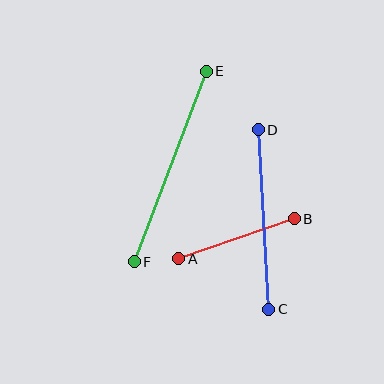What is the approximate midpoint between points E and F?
The midpoint is at approximately (170, 167) pixels.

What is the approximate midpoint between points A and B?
The midpoint is at approximately (236, 239) pixels.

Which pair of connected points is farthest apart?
Points E and F are farthest apart.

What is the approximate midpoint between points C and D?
The midpoint is at approximately (263, 219) pixels.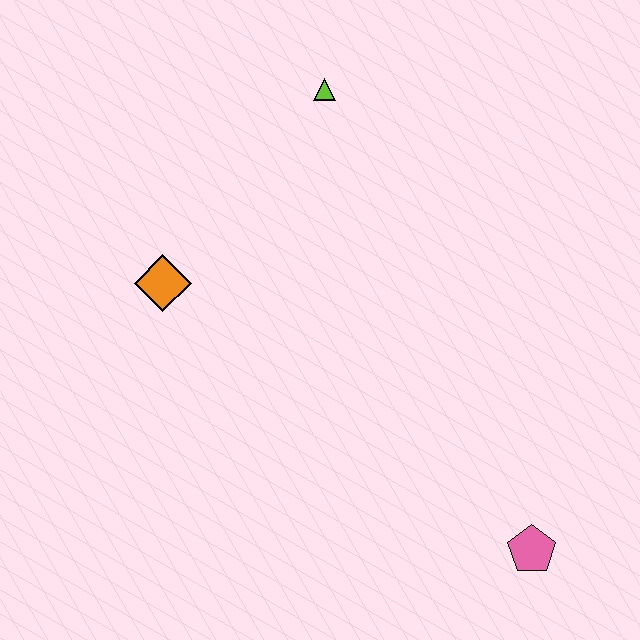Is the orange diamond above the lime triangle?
No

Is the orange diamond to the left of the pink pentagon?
Yes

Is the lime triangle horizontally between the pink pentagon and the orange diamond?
Yes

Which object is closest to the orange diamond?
The lime triangle is closest to the orange diamond.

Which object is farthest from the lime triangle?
The pink pentagon is farthest from the lime triangle.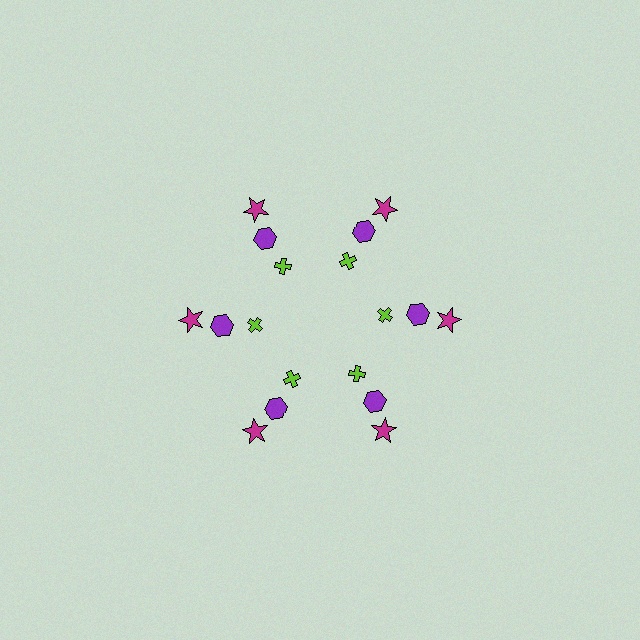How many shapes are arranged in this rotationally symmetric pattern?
There are 18 shapes, arranged in 6 groups of 3.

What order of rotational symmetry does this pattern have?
This pattern has 6-fold rotational symmetry.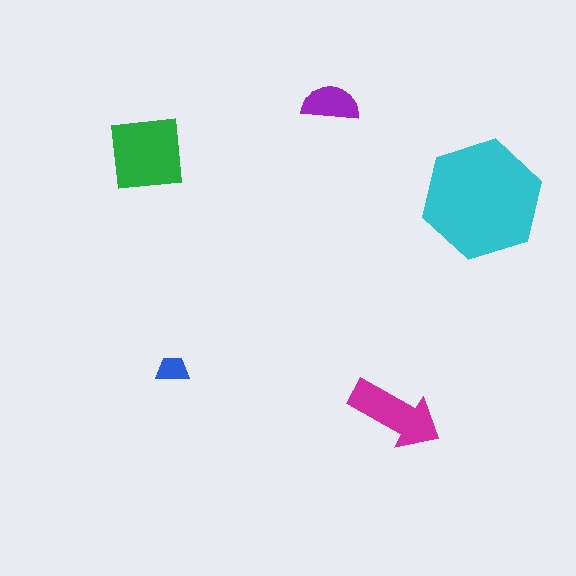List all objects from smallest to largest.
The blue trapezoid, the purple semicircle, the magenta arrow, the green square, the cyan hexagon.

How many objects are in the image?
There are 5 objects in the image.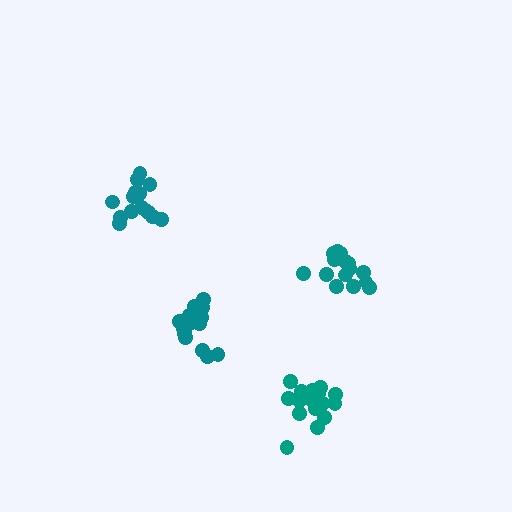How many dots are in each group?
Group 1: 21 dots, Group 2: 16 dots, Group 3: 15 dots, Group 4: 15 dots (67 total).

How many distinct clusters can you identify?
There are 4 distinct clusters.